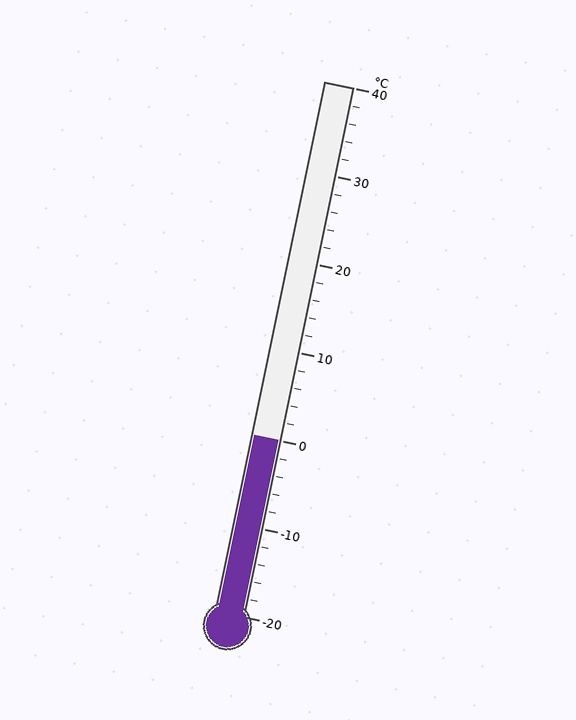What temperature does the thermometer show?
The thermometer shows approximately 0°C.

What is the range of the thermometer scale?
The thermometer scale ranges from -20°C to 40°C.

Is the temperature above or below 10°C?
The temperature is below 10°C.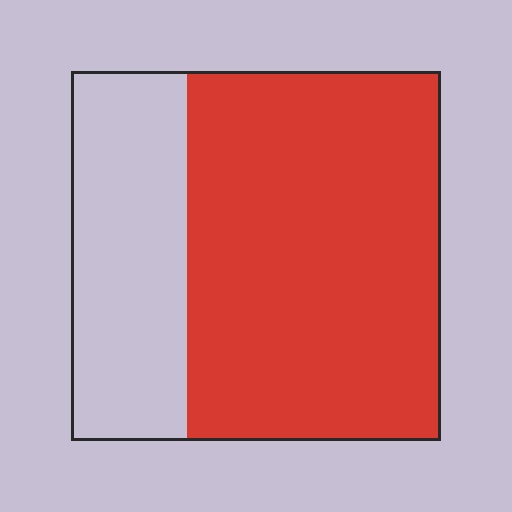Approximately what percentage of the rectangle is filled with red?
Approximately 70%.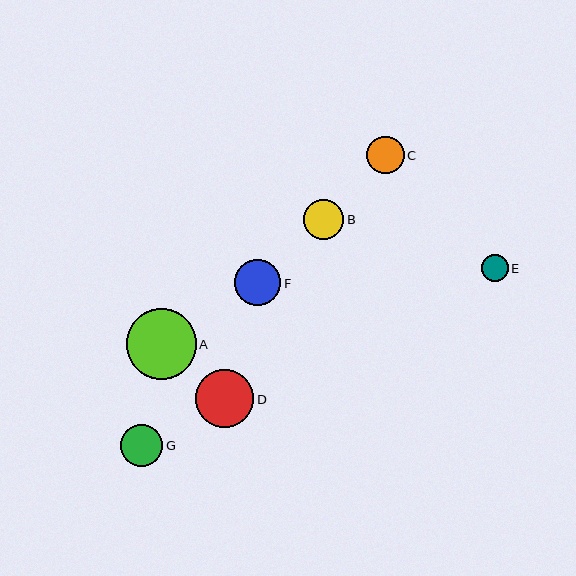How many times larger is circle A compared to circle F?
Circle A is approximately 1.5 times the size of circle F.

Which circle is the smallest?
Circle E is the smallest with a size of approximately 27 pixels.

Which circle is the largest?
Circle A is the largest with a size of approximately 70 pixels.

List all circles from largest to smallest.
From largest to smallest: A, D, F, G, B, C, E.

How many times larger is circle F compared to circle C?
Circle F is approximately 1.2 times the size of circle C.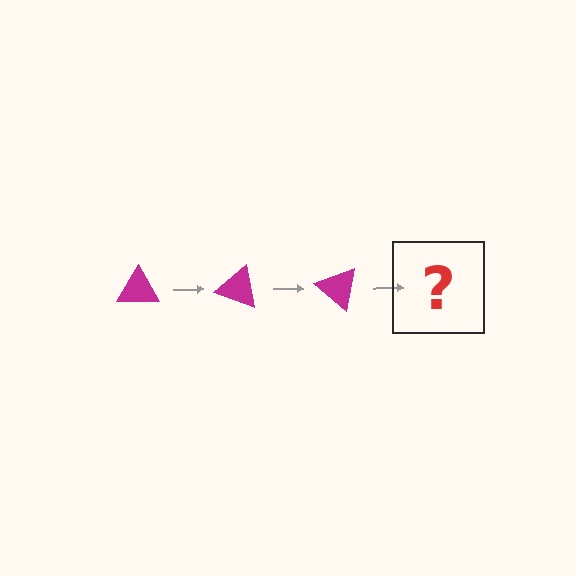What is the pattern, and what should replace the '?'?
The pattern is that the triangle rotates 20 degrees each step. The '?' should be a magenta triangle rotated 60 degrees.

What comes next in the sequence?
The next element should be a magenta triangle rotated 60 degrees.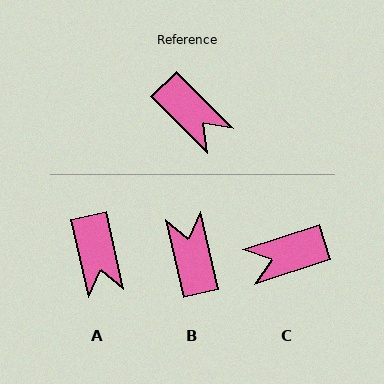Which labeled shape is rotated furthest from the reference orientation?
B, about 148 degrees away.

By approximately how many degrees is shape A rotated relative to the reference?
Approximately 32 degrees clockwise.